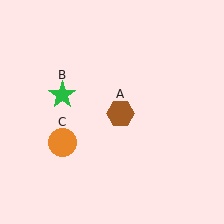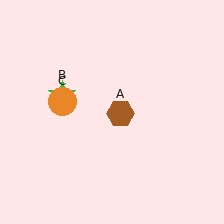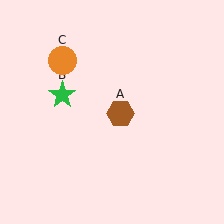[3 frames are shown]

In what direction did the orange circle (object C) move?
The orange circle (object C) moved up.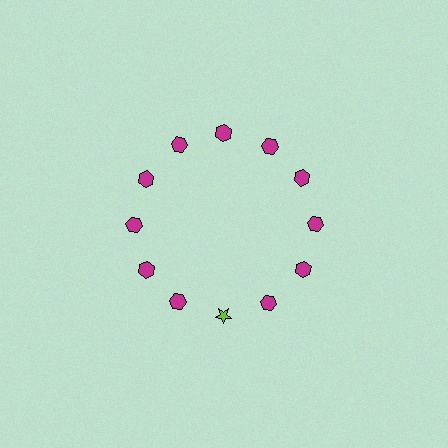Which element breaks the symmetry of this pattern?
The lime star at roughly the 6 o'clock position breaks the symmetry. All other shapes are magenta hexagons.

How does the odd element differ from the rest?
It differs in both color (lime instead of magenta) and shape (star instead of hexagon).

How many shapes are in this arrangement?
There are 12 shapes arranged in a ring pattern.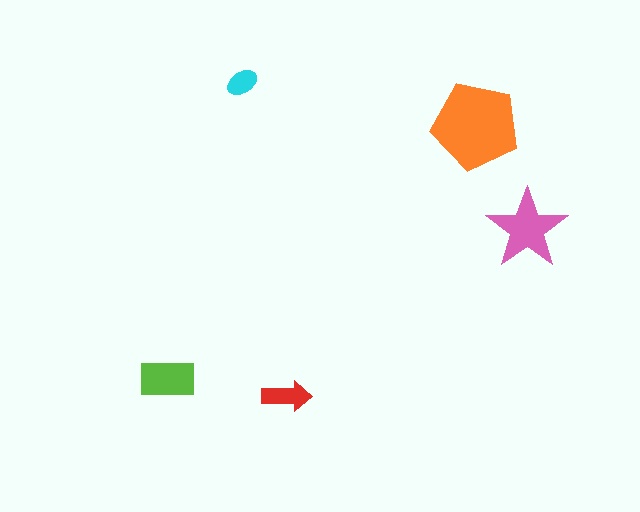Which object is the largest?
The orange pentagon.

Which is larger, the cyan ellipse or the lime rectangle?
The lime rectangle.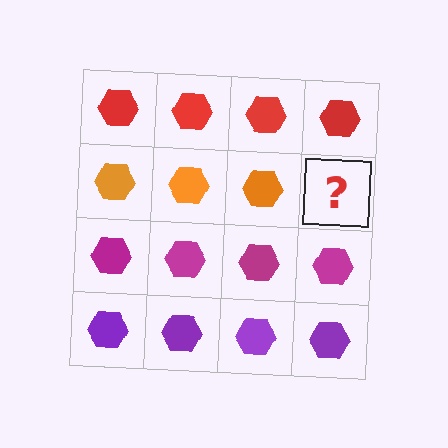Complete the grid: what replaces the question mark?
The question mark should be replaced with an orange hexagon.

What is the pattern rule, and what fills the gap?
The rule is that each row has a consistent color. The gap should be filled with an orange hexagon.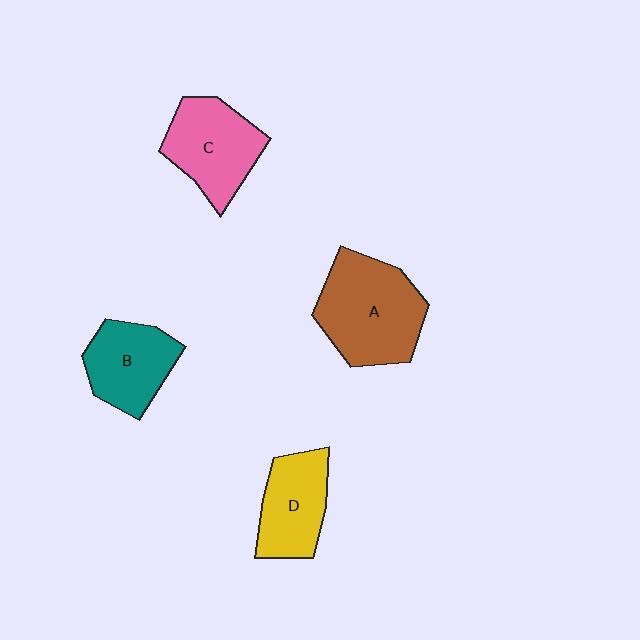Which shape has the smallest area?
Shape D (yellow).